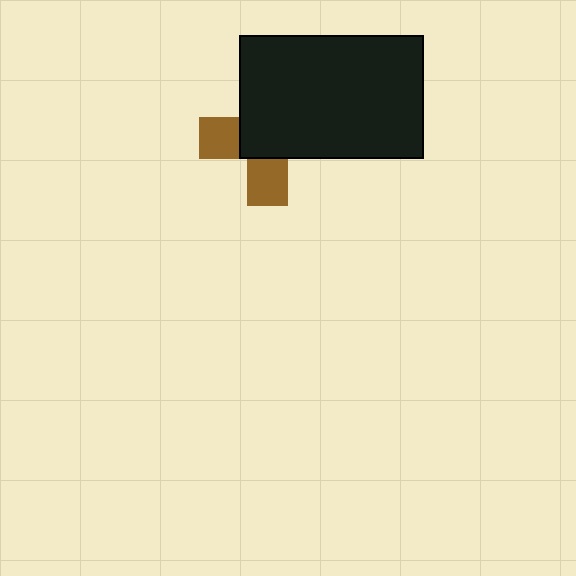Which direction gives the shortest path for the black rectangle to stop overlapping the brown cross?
Moving toward the upper-right gives the shortest separation.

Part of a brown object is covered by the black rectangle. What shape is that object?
It is a cross.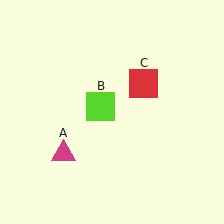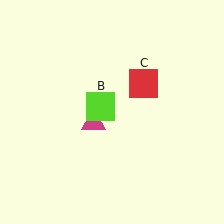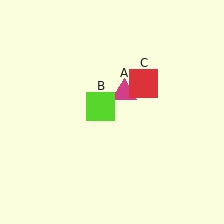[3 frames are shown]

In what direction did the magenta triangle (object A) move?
The magenta triangle (object A) moved up and to the right.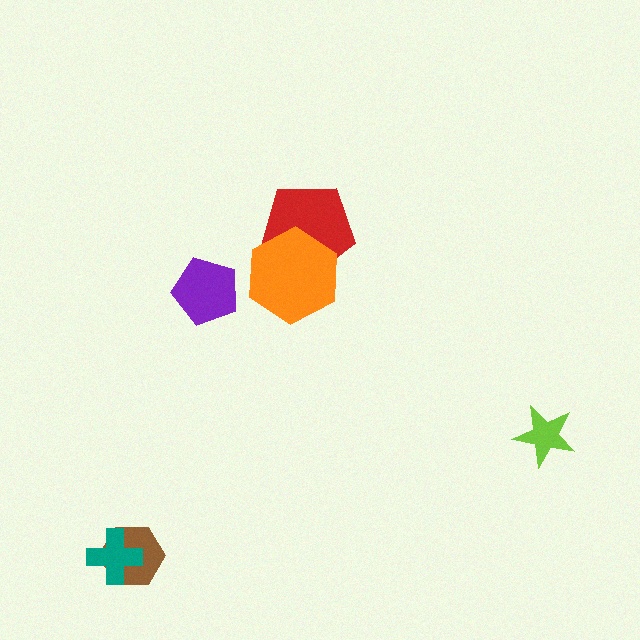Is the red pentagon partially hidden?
Yes, it is partially covered by another shape.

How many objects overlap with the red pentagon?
1 object overlaps with the red pentagon.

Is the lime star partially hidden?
No, no other shape covers it.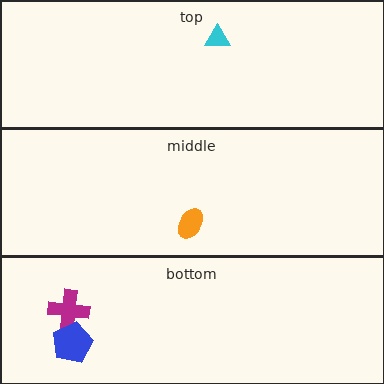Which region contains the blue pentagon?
The bottom region.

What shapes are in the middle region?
The orange ellipse.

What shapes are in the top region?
The cyan triangle.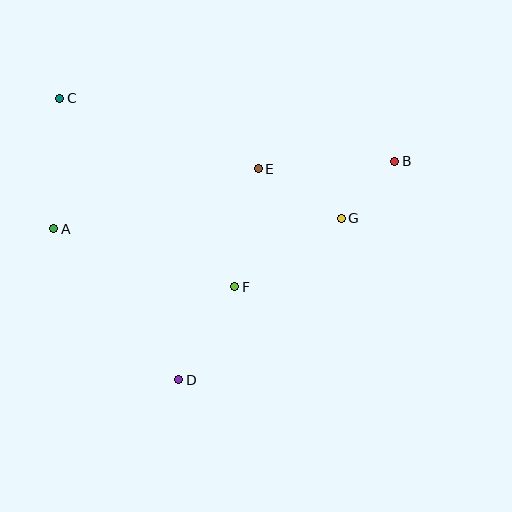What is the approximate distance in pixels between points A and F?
The distance between A and F is approximately 190 pixels.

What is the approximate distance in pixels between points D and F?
The distance between D and F is approximately 109 pixels.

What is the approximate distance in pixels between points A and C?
The distance between A and C is approximately 131 pixels.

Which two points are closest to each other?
Points B and G are closest to each other.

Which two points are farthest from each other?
Points A and B are farthest from each other.